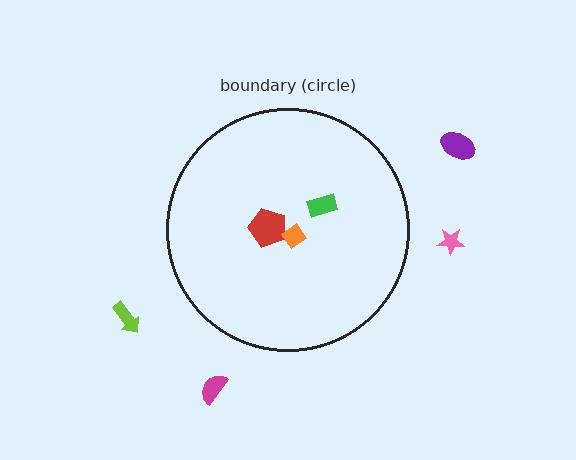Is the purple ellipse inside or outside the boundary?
Outside.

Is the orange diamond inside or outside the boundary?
Inside.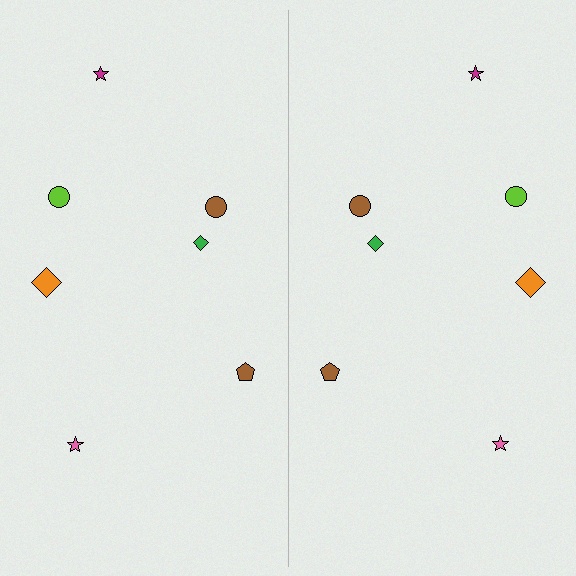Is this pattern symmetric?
Yes, this pattern has bilateral (reflection) symmetry.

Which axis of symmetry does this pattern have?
The pattern has a vertical axis of symmetry running through the center of the image.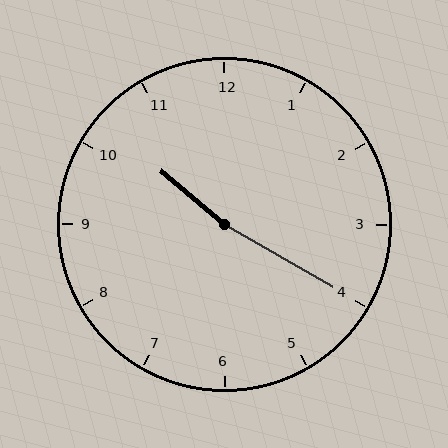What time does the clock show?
10:20.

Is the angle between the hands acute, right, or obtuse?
It is obtuse.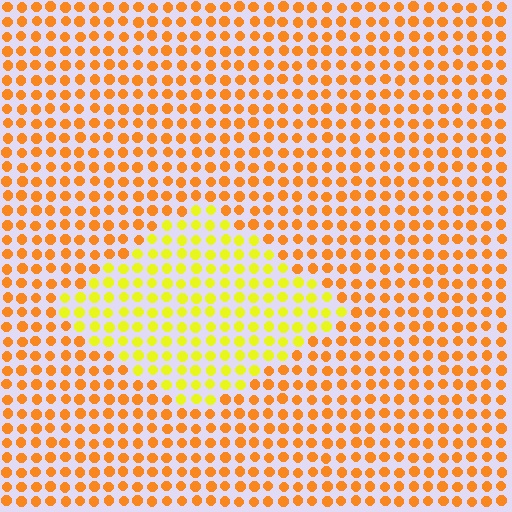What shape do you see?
I see a diamond.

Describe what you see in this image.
The image is filled with small orange elements in a uniform arrangement. A diamond-shaped region is visible where the elements are tinted to a slightly different hue, forming a subtle color boundary.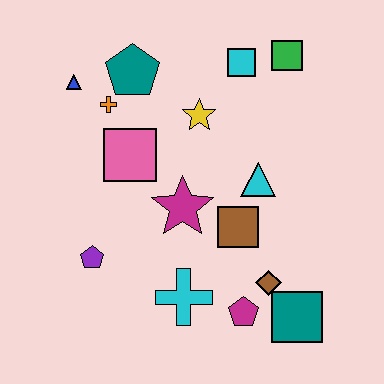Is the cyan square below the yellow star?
No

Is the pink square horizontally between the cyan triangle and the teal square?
No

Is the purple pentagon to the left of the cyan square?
Yes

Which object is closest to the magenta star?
The brown square is closest to the magenta star.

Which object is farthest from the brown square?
The blue triangle is farthest from the brown square.